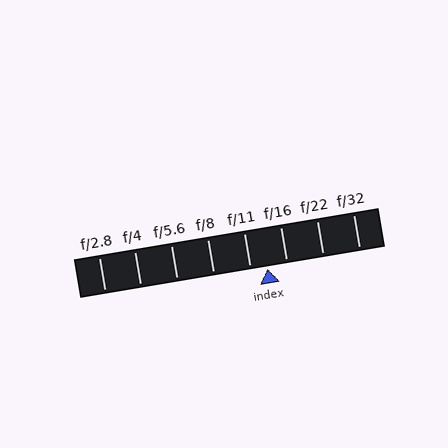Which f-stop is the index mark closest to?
The index mark is closest to f/11.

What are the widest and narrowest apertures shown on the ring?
The widest aperture shown is f/2.8 and the narrowest is f/32.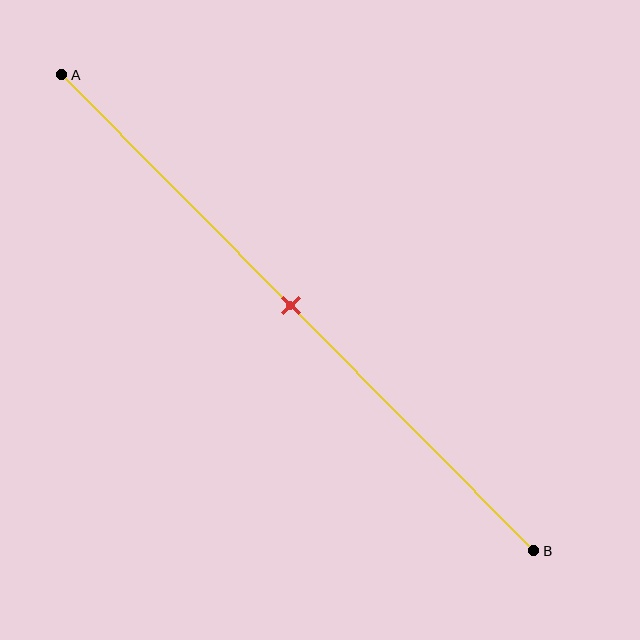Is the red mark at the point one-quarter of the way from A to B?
No, the mark is at about 50% from A, not at the 25% one-quarter point.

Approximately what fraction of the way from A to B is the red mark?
The red mark is approximately 50% of the way from A to B.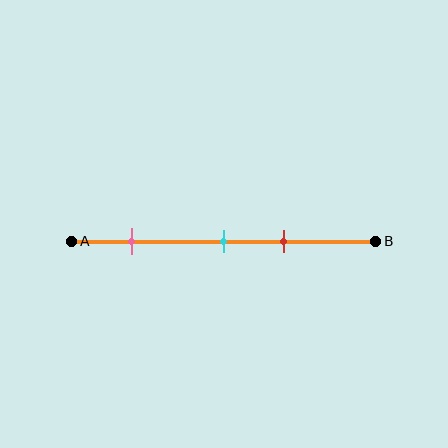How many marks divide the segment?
There are 3 marks dividing the segment.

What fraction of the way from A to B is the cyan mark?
The cyan mark is approximately 50% (0.5) of the way from A to B.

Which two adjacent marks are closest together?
The cyan and red marks are the closest adjacent pair.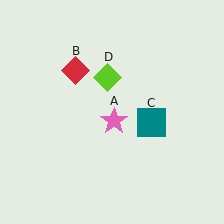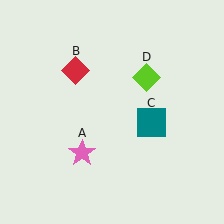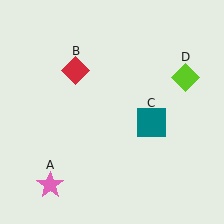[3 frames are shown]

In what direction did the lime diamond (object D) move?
The lime diamond (object D) moved right.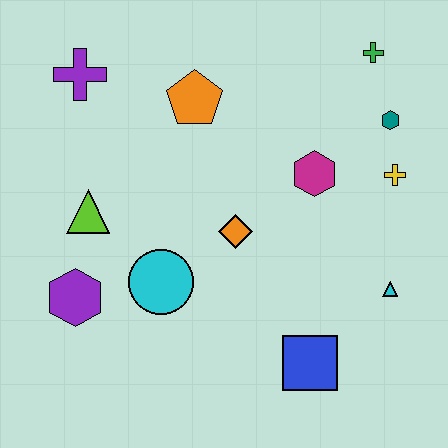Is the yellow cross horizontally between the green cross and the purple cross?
No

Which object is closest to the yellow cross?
The teal hexagon is closest to the yellow cross.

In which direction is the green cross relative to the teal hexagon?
The green cross is above the teal hexagon.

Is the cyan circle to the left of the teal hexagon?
Yes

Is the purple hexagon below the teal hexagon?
Yes